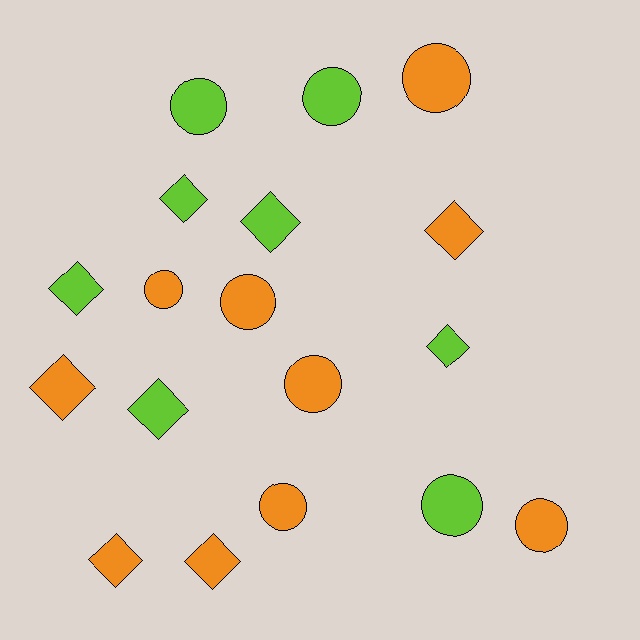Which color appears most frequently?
Orange, with 10 objects.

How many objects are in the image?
There are 18 objects.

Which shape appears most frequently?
Circle, with 9 objects.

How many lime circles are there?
There are 3 lime circles.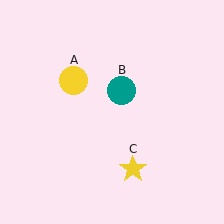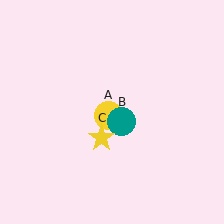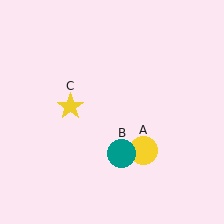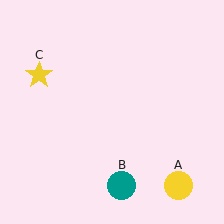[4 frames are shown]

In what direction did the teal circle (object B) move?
The teal circle (object B) moved down.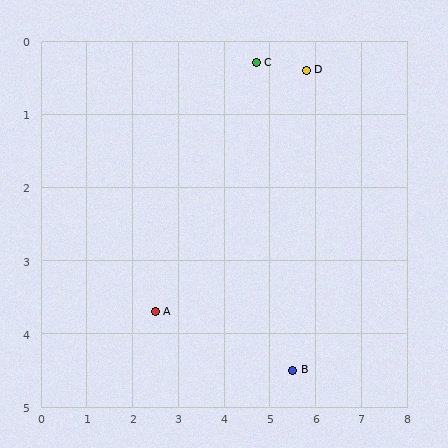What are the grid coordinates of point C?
Point C is at approximately (4.7, 0.3).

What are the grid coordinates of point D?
Point D is at approximately (5.8, 0.4).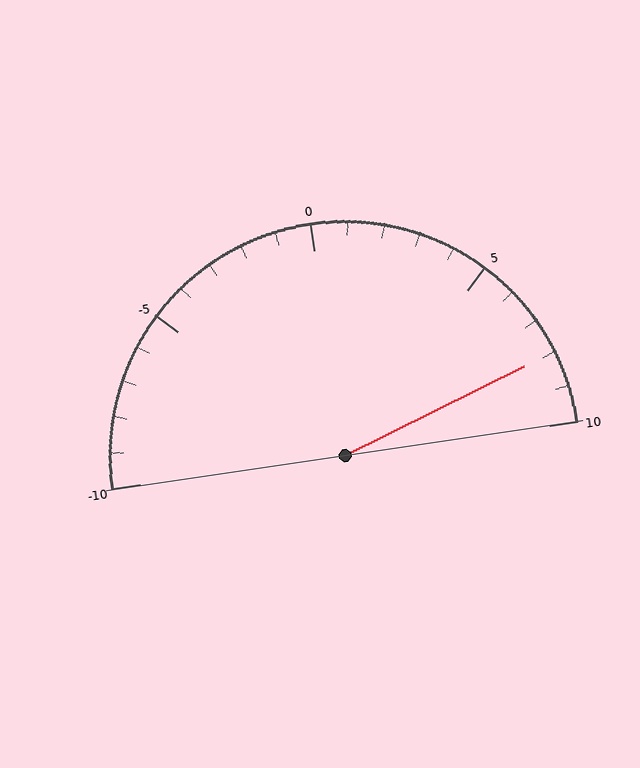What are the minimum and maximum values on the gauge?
The gauge ranges from -10 to 10.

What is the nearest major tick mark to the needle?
The nearest major tick mark is 10.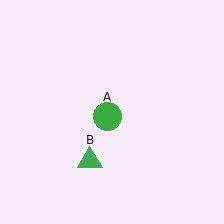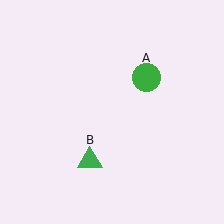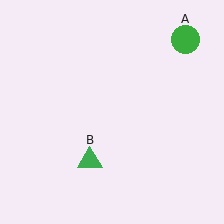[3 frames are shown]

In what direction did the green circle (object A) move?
The green circle (object A) moved up and to the right.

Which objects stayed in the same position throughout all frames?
Green triangle (object B) remained stationary.